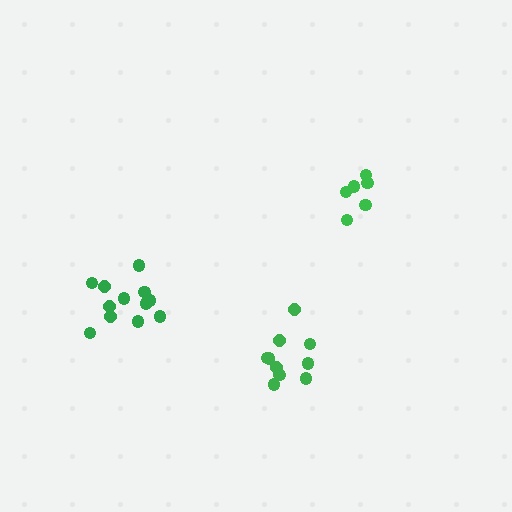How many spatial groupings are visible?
There are 3 spatial groupings.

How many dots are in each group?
Group 1: 6 dots, Group 2: 12 dots, Group 3: 10 dots (28 total).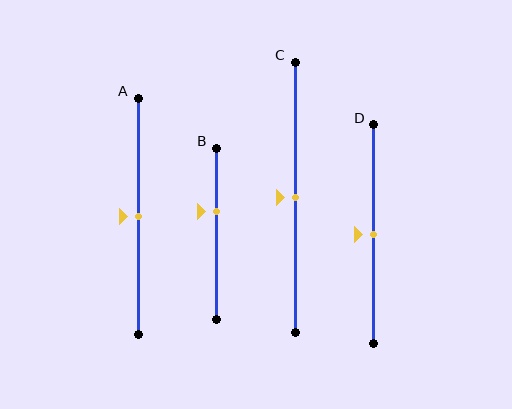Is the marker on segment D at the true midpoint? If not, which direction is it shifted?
Yes, the marker on segment D is at the true midpoint.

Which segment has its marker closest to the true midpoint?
Segment A has its marker closest to the true midpoint.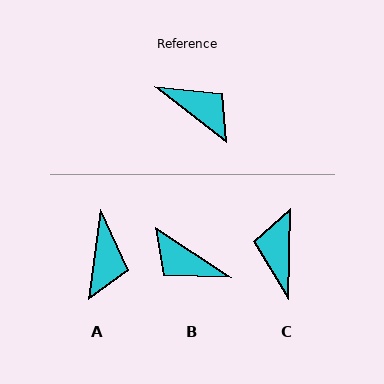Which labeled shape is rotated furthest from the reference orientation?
B, about 175 degrees away.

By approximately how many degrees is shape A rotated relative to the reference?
Approximately 59 degrees clockwise.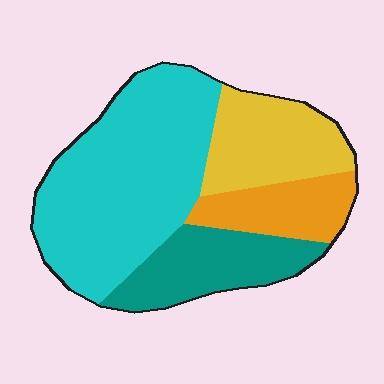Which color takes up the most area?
Cyan, at roughly 50%.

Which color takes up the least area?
Orange, at roughly 15%.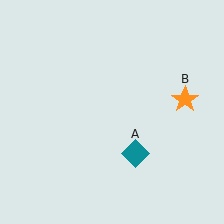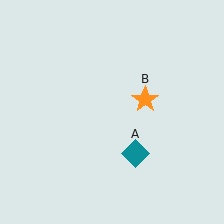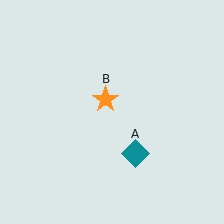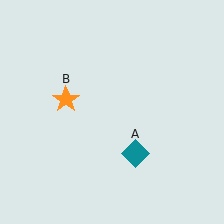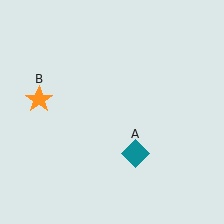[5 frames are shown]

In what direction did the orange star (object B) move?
The orange star (object B) moved left.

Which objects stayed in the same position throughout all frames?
Teal diamond (object A) remained stationary.